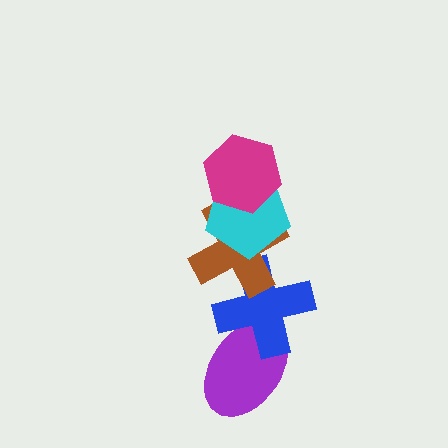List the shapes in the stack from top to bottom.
From top to bottom: the magenta hexagon, the cyan pentagon, the brown cross, the blue cross, the purple ellipse.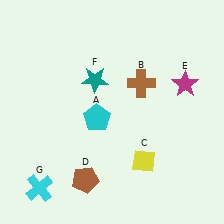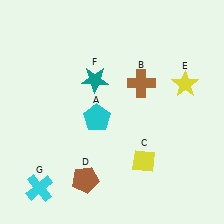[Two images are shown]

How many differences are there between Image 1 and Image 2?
There is 1 difference between the two images.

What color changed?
The star (E) changed from magenta in Image 1 to yellow in Image 2.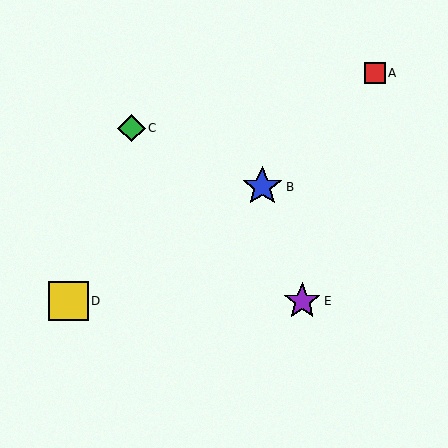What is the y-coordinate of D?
Object D is at y≈301.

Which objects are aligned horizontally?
Objects D, E are aligned horizontally.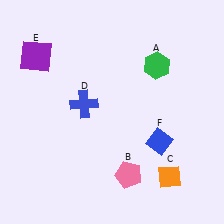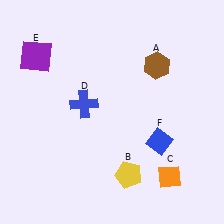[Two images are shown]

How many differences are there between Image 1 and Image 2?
There are 2 differences between the two images.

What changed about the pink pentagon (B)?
In Image 1, B is pink. In Image 2, it changed to yellow.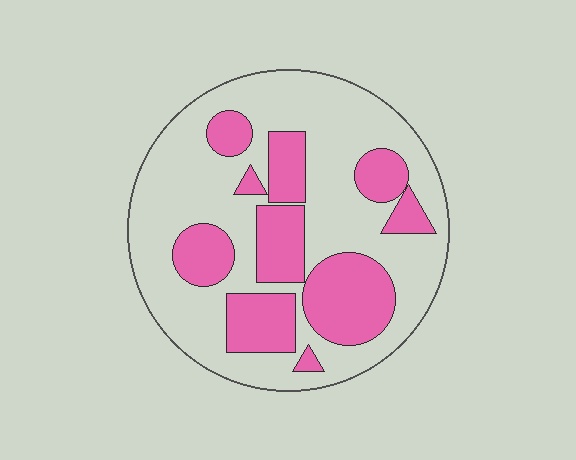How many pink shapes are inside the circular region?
10.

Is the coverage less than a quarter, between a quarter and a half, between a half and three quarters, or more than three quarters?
Between a quarter and a half.